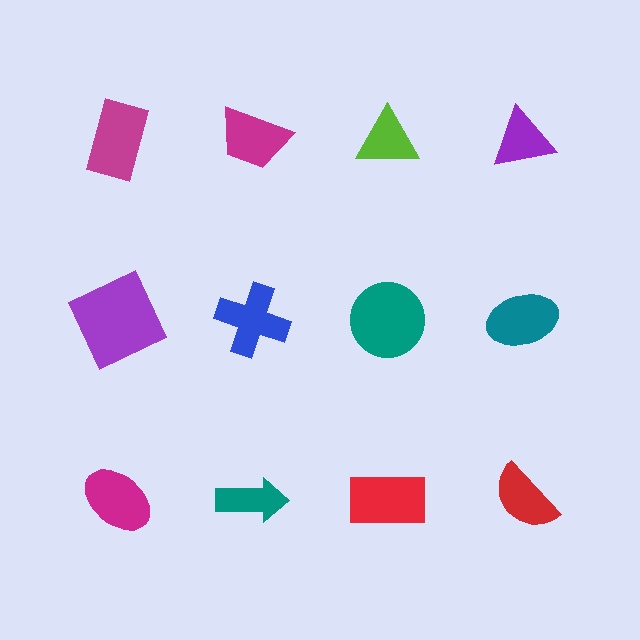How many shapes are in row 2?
4 shapes.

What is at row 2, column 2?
A blue cross.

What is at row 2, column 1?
A purple square.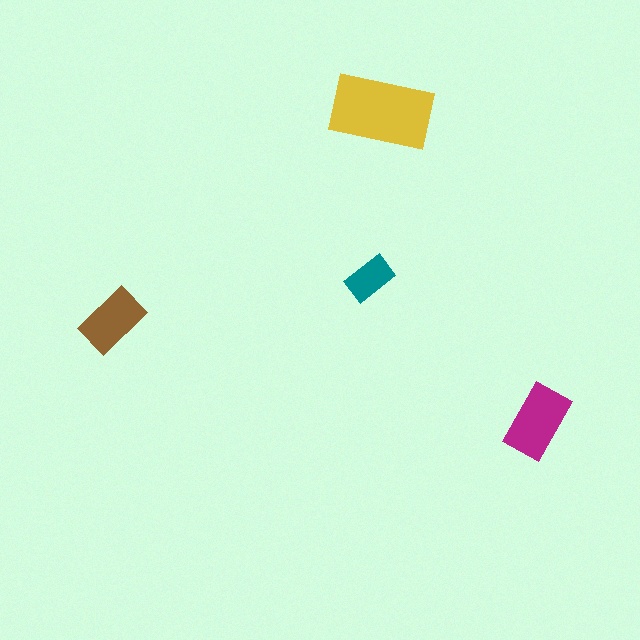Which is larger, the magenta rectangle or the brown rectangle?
The magenta one.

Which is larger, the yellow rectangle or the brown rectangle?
The yellow one.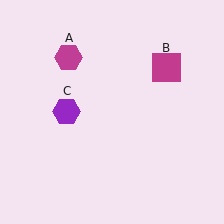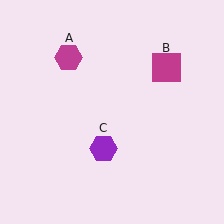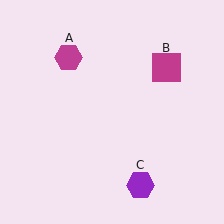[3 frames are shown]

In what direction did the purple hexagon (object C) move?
The purple hexagon (object C) moved down and to the right.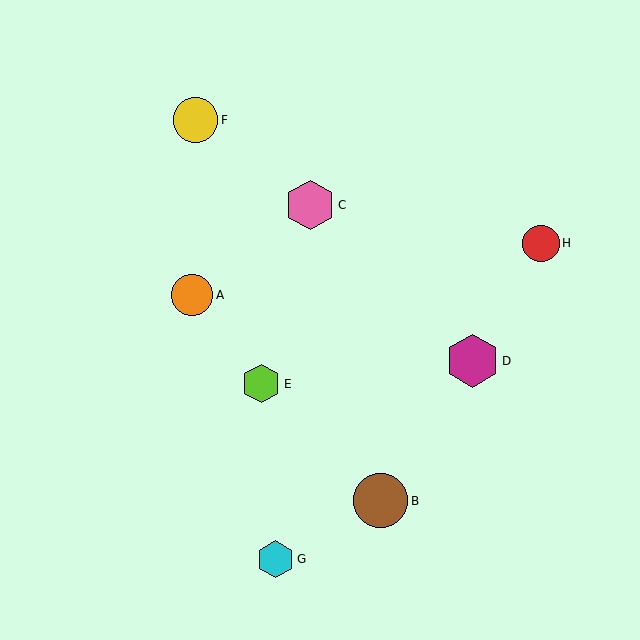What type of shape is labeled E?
Shape E is a lime hexagon.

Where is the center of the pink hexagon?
The center of the pink hexagon is at (310, 205).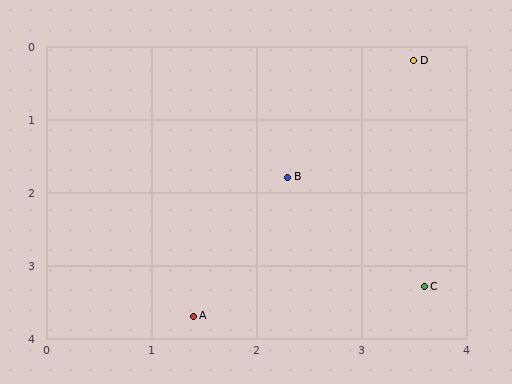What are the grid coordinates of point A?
Point A is at approximately (1.4, 3.7).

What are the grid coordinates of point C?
Point C is at approximately (3.6, 3.3).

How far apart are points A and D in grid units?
Points A and D are about 4.1 grid units apart.